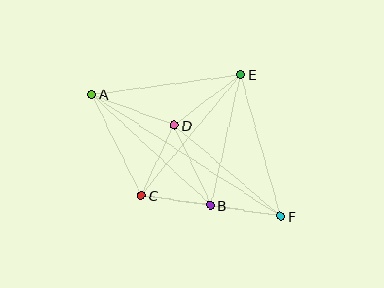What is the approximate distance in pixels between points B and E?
The distance between B and E is approximately 134 pixels.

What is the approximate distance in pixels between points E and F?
The distance between E and F is approximately 147 pixels.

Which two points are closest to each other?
Points B and C are closest to each other.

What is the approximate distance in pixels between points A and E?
The distance between A and E is approximately 150 pixels.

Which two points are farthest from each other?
Points A and F are farthest from each other.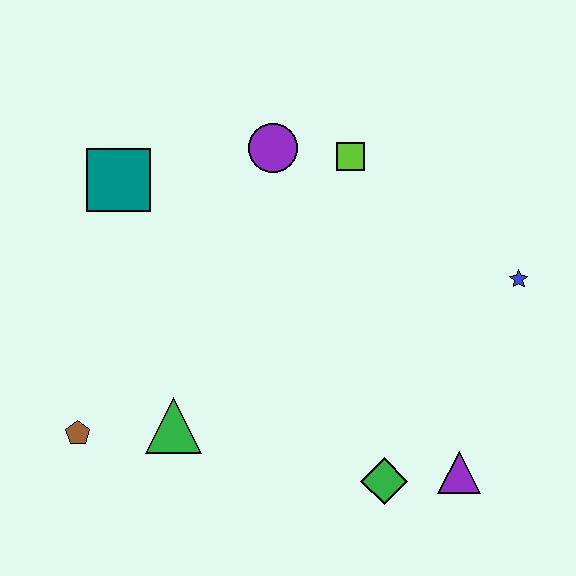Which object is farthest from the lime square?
The brown pentagon is farthest from the lime square.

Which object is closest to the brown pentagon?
The green triangle is closest to the brown pentagon.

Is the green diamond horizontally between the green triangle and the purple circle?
No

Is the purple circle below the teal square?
No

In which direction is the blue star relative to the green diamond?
The blue star is above the green diamond.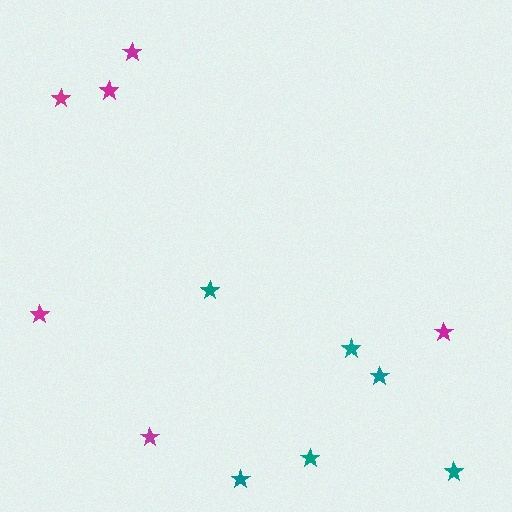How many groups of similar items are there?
There are 2 groups: one group of magenta stars (6) and one group of teal stars (6).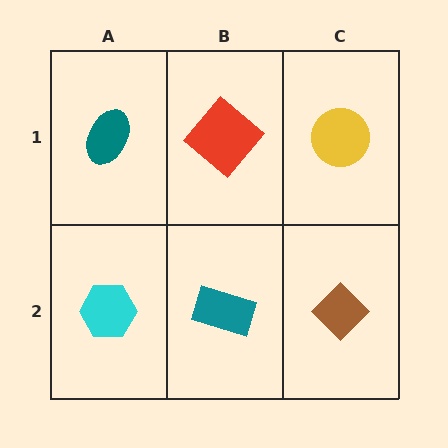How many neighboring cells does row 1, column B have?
3.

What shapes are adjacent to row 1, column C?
A brown diamond (row 2, column C), a red diamond (row 1, column B).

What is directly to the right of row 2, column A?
A teal rectangle.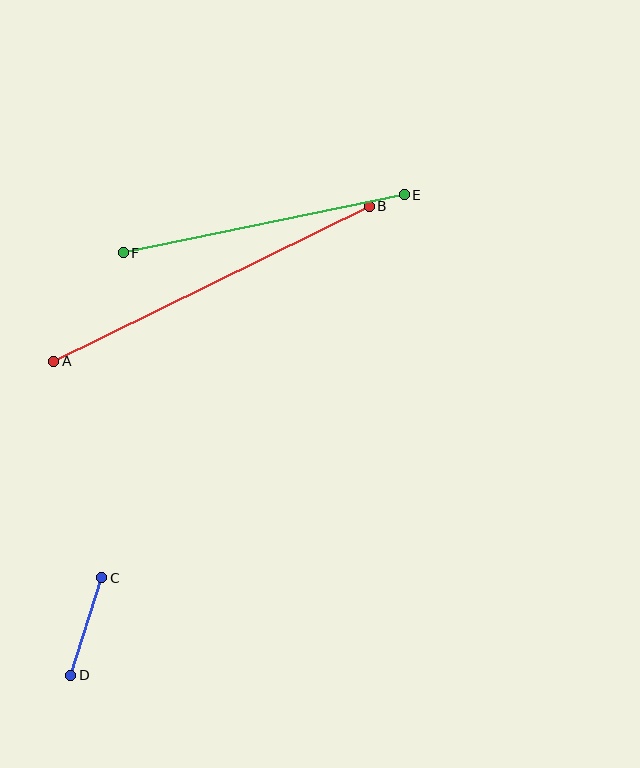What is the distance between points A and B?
The distance is approximately 352 pixels.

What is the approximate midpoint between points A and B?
The midpoint is at approximately (212, 284) pixels.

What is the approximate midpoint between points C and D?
The midpoint is at approximately (86, 627) pixels.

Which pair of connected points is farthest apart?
Points A and B are farthest apart.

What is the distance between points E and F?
The distance is approximately 287 pixels.